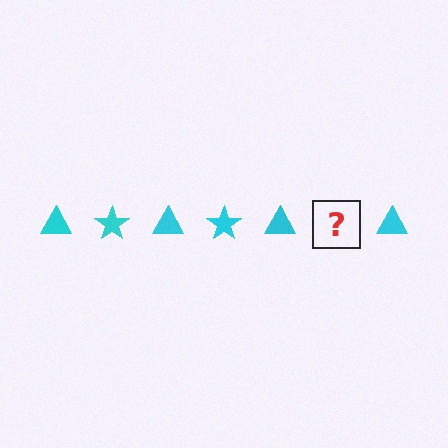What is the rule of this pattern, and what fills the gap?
The rule is that the pattern cycles through triangle, star shapes in cyan. The gap should be filled with a cyan star.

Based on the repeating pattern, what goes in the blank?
The blank should be a cyan star.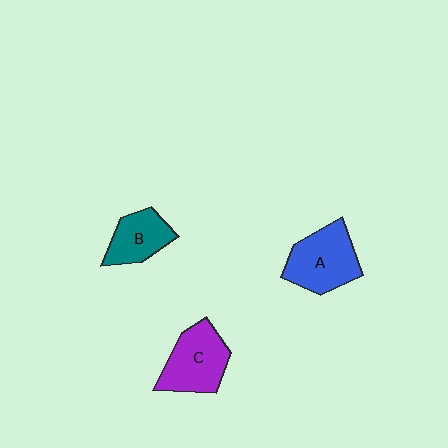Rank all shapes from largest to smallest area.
From largest to smallest: A (blue), C (purple), B (teal).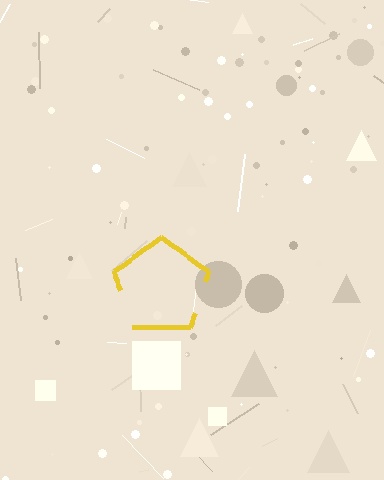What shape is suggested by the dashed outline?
The dashed outline suggests a pentagon.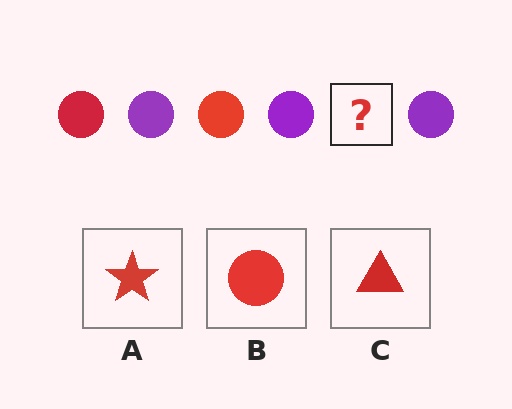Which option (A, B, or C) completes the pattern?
B.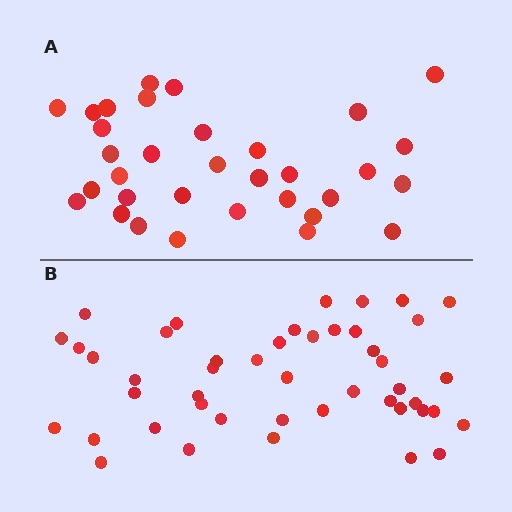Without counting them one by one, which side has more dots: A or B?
Region B (the bottom region) has more dots.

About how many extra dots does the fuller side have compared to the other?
Region B has approximately 15 more dots than region A.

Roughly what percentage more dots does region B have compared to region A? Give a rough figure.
About 40% more.